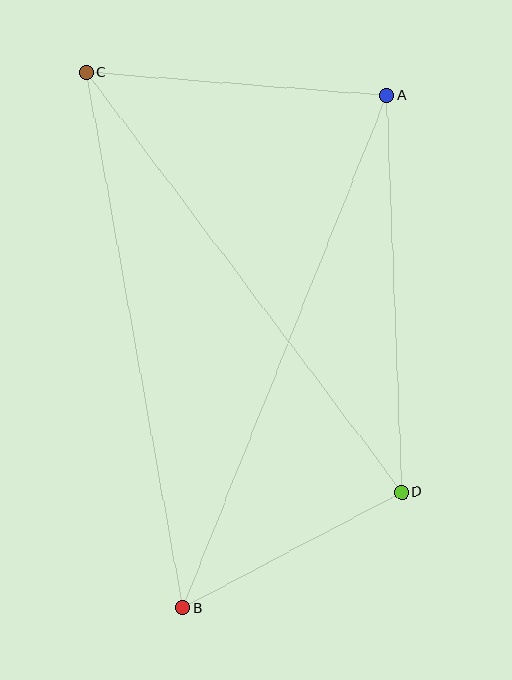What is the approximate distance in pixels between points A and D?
The distance between A and D is approximately 397 pixels.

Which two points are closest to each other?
Points B and D are closest to each other.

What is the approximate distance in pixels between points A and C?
The distance between A and C is approximately 302 pixels.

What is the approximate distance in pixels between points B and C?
The distance between B and C is approximately 544 pixels.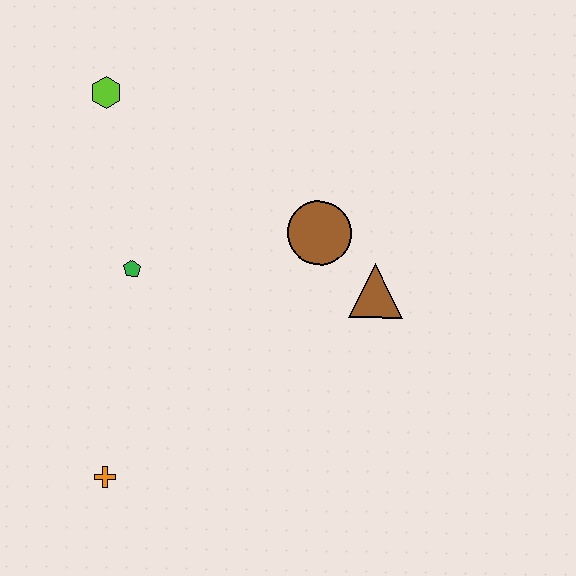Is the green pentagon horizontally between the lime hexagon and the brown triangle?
Yes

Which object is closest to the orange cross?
The green pentagon is closest to the orange cross.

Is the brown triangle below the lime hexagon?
Yes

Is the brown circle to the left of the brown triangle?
Yes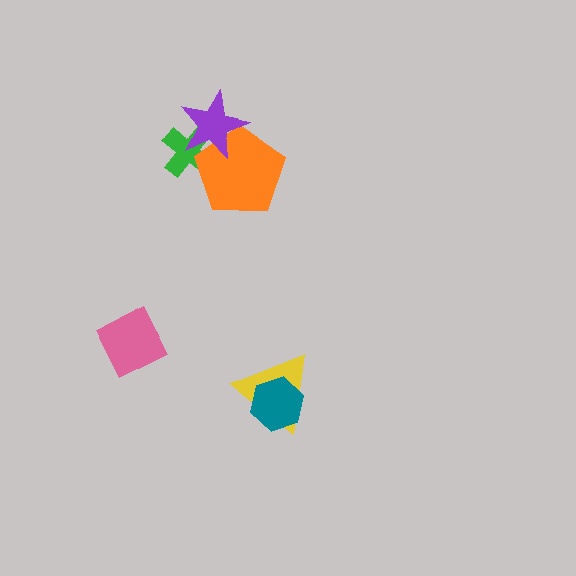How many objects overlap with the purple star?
2 objects overlap with the purple star.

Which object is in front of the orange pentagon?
The purple star is in front of the orange pentagon.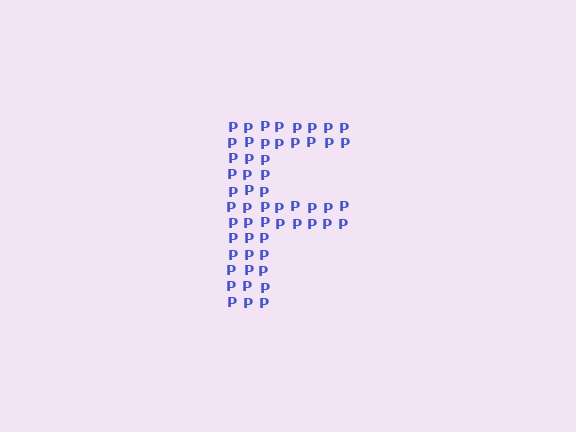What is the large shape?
The large shape is the letter F.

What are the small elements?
The small elements are letter P's.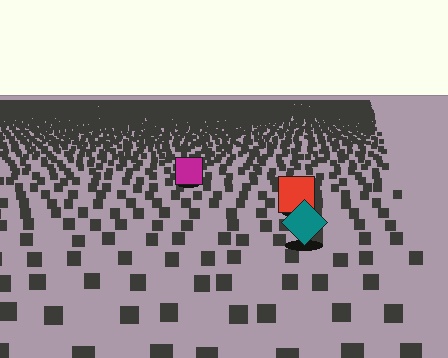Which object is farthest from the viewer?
The magenta square is farthest from the viewer. It appears smaller and the ground texture around it is denser.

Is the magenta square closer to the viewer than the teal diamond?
No. The teal diamond is closer — you can tell from the texture gradient: the ground texture is coarser near it.